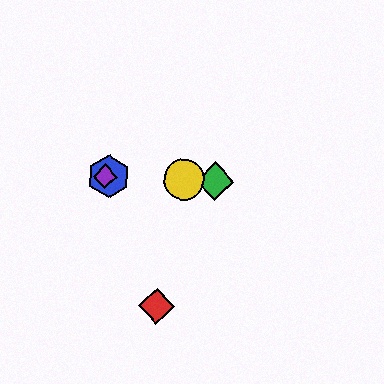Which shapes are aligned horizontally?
The blue hexagon, the green diamond, the yellow circle, the purple diamond are aligned horizontally.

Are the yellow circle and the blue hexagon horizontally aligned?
Yes, both are at y≈180.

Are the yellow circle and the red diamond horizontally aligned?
No, the yellow circle is at y≈180 and the red diamond is at y≈306.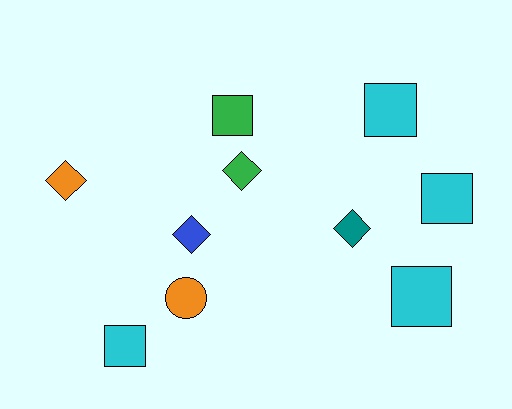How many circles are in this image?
There is 1 circle.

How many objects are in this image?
There are 10 objects.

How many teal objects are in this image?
There is 1 teal object.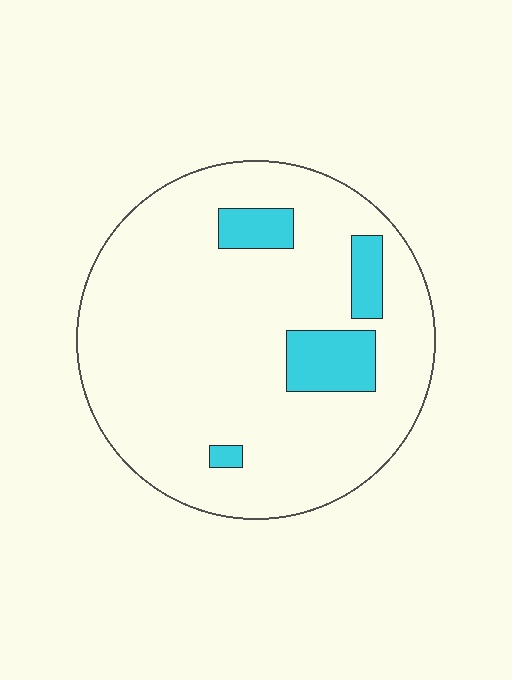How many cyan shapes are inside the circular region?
4.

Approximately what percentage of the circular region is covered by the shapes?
Approximately 10%.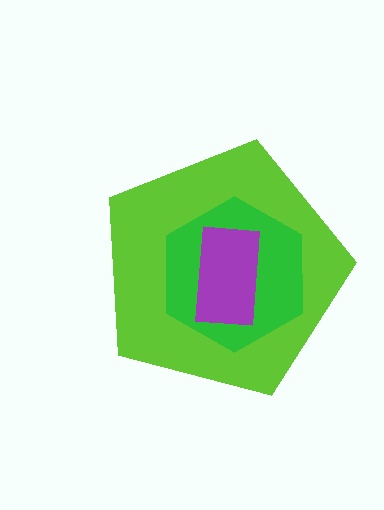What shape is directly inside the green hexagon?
The purple rectangle.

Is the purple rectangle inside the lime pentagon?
Yes.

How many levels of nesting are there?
3.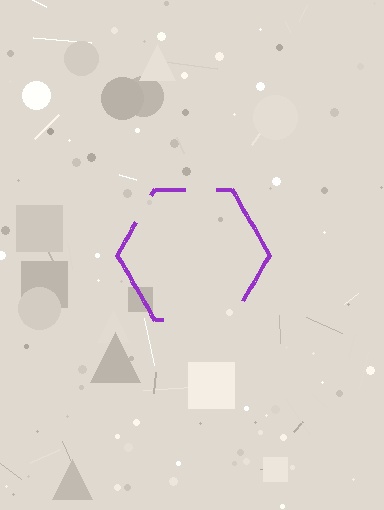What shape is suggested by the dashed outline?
The dashed outline suggests a hexagon.